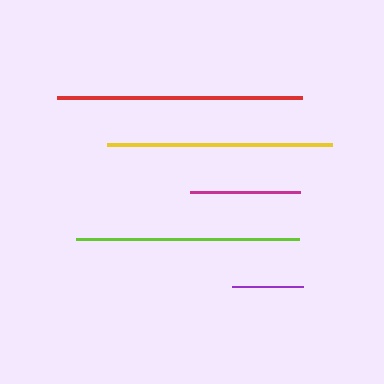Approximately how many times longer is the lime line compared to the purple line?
The lime line is approximately 3.1 times the length of the purple line.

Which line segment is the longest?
The red line is the longest at approximately 245 pixels.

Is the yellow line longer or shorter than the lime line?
The yellow line is longer than the lime line.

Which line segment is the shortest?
The purple line is the shortest at approximately 72 pixels.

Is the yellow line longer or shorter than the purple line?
The yellow line is longer than the purple line.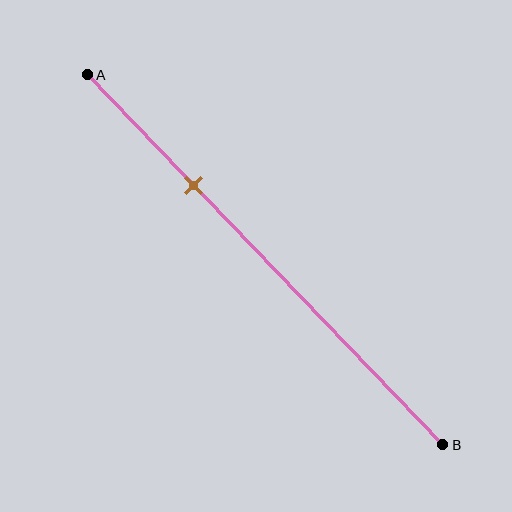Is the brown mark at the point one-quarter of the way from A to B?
No, the mark is at about 30% from A, not at the 25% one-quarter point.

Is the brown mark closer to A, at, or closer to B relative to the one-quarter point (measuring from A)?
The brown mark is closer to point B than the one-quarter point of segment AB.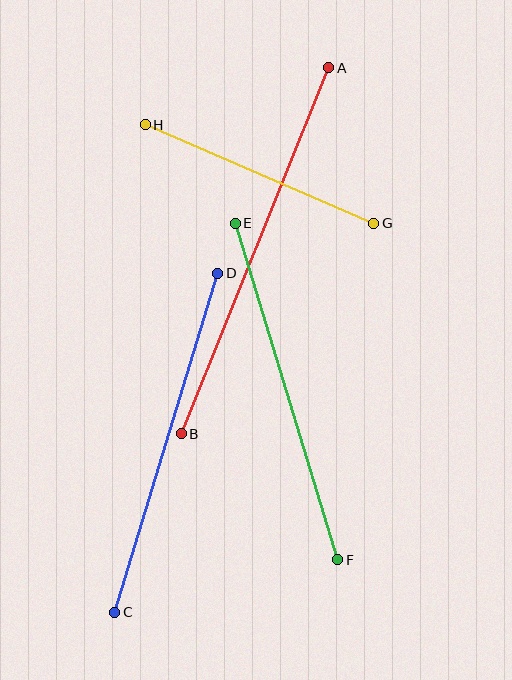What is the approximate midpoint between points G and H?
The midpoint is at approximately (260, 174) pixels.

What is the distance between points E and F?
The distance is approximately 352 pixels.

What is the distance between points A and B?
The distance is approximately 394 pixels.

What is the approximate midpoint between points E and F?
The midpoint is at approximately (286, 391) pixels.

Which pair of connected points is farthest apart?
Points A and B are farthest apart.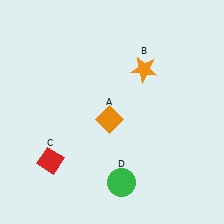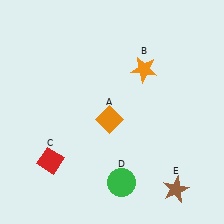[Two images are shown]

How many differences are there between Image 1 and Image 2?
There is 1 difference between the two images.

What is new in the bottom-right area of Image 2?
A brown star (E) was added in the bottom-right area of Image 2.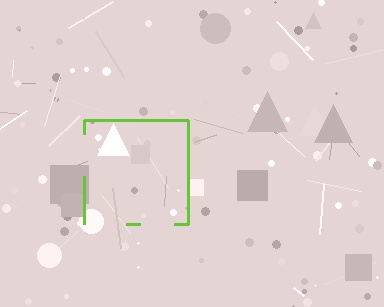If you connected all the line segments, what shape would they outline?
They would outline a square.